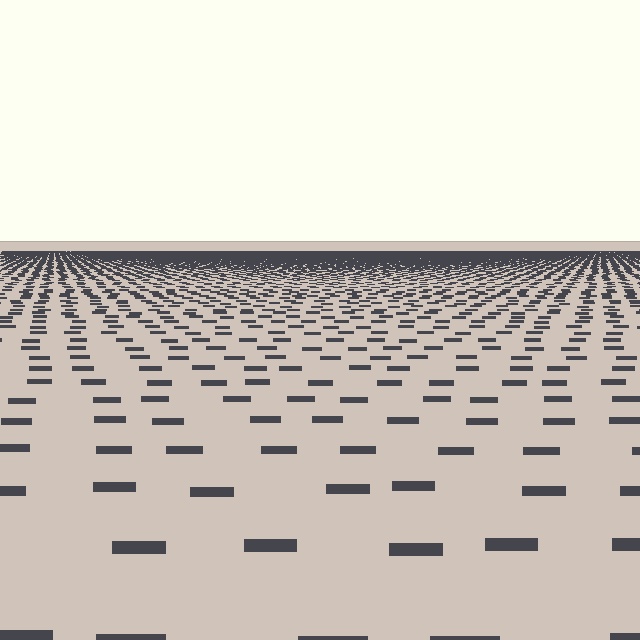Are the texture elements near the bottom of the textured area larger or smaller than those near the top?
Larger. Near the bottom, elements are closer to the viewer and appear at a bigger on-screen size.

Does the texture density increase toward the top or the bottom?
Density increases toward the top.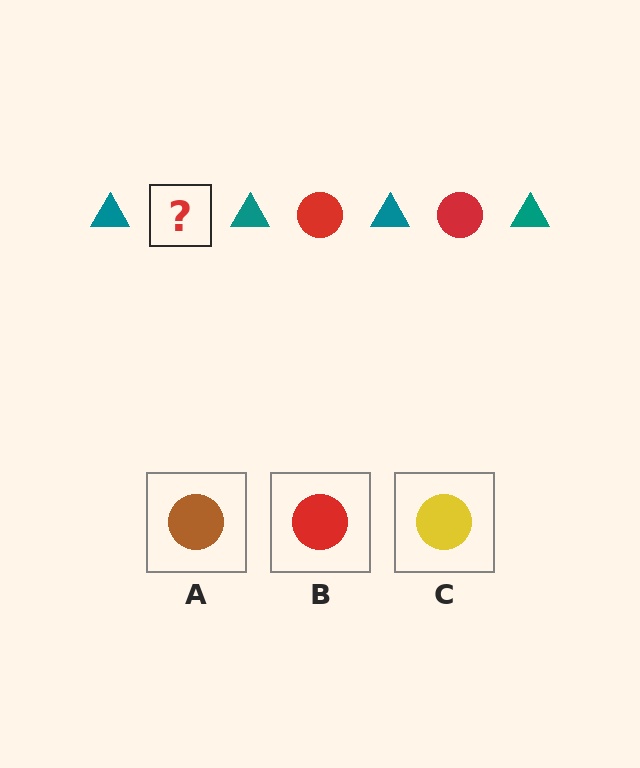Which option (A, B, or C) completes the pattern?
B.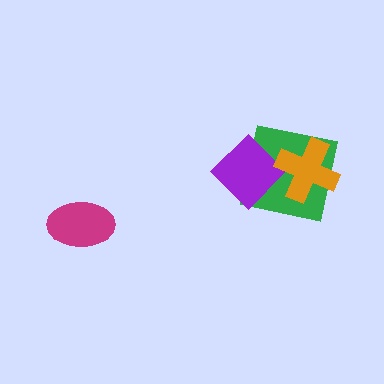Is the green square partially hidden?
Yes, it is partially covered by another shape.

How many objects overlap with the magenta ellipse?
0 objects overlap with the magenta ellipse.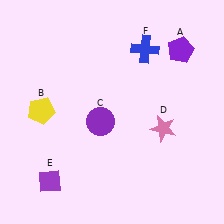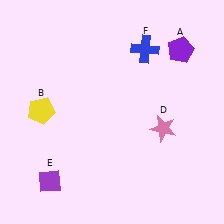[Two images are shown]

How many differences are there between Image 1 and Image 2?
There is 1 difference between the two images.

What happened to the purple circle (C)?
The purple circle (C) was removed in Image 2. It was in the bottom-left area of Image 1.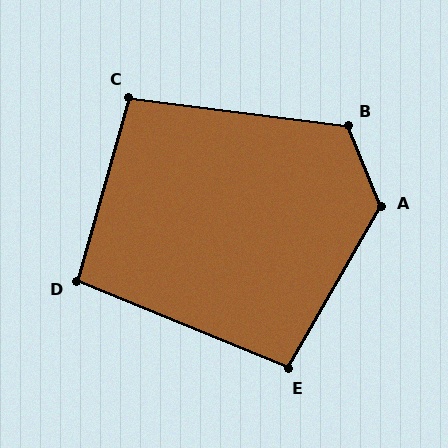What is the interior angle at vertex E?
Approximately 97 degrees (obtuse).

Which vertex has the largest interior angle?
A, at approximately 128 degrees.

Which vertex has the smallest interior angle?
D, at approximately 96 degrees.